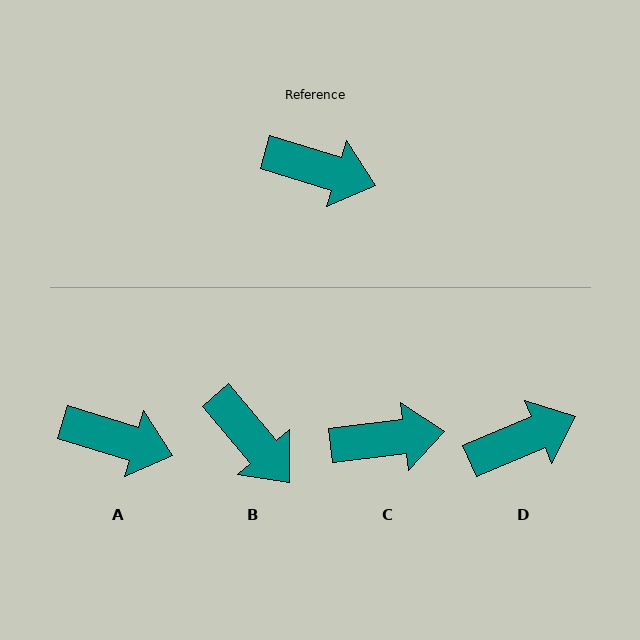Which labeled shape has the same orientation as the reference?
A.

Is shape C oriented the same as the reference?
No, it is off by about 23 degrees.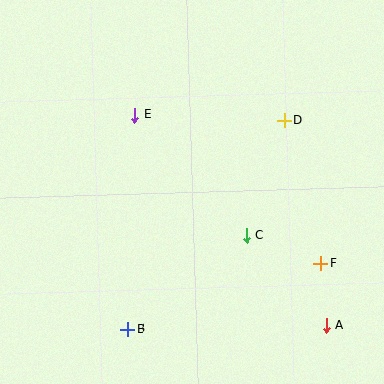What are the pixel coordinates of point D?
Point D is at (284, 121).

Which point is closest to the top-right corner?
Point D is closest to the top-right corner.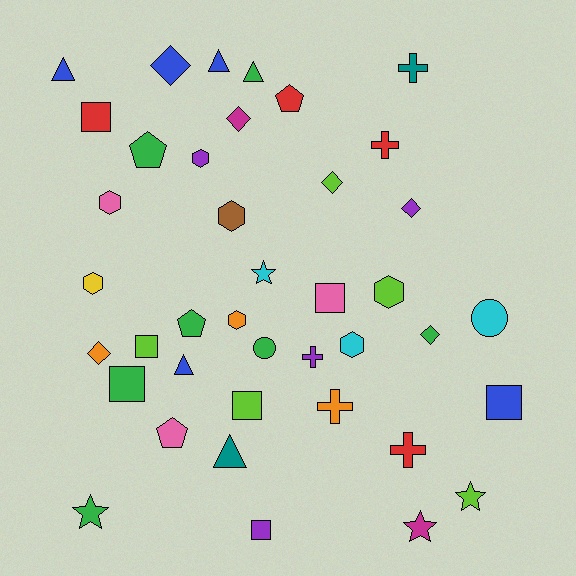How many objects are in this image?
There are 40 objects.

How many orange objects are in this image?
There are 3 orange objects.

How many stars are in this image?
There are 4 stars.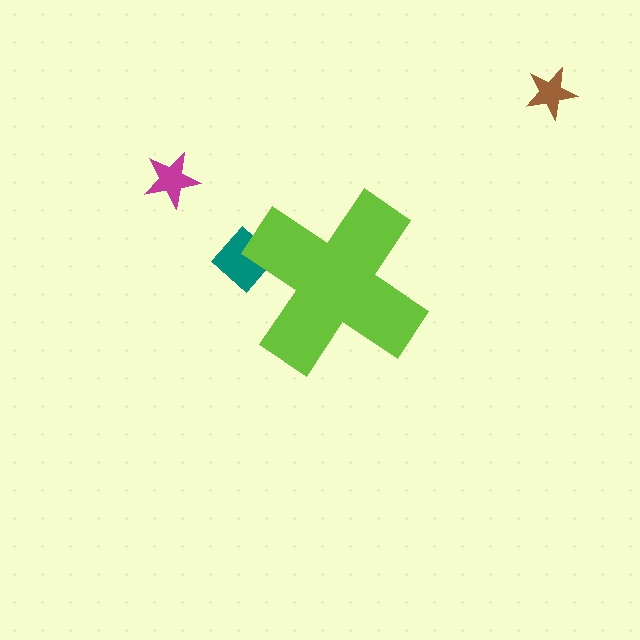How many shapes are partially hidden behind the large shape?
1 shape is partially hidden.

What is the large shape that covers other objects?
A lime cross.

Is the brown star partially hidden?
No, the brown star is fully visible.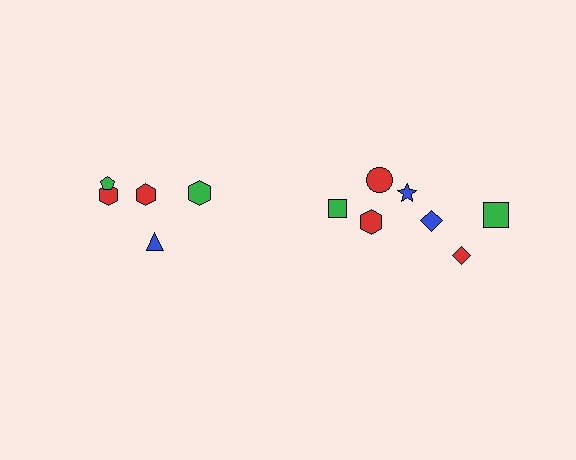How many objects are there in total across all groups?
There are 12 objects.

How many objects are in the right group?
There are 7 objects.